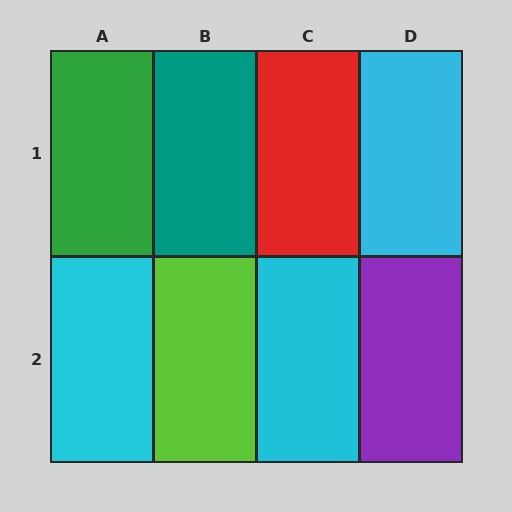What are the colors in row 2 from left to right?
Cyan, lime, cyan, purple.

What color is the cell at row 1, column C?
Red.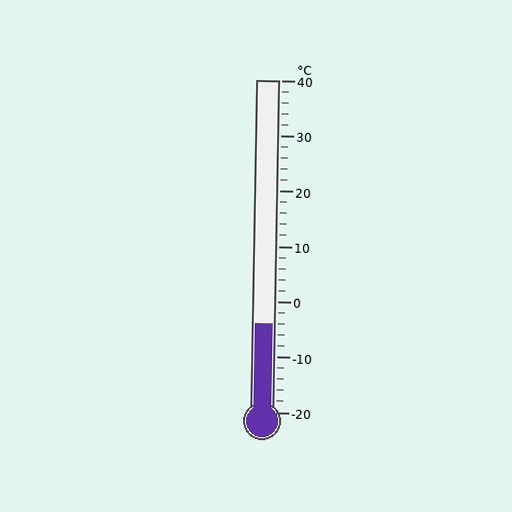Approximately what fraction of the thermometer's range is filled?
The thermometer is filled to approximately 25% of its range.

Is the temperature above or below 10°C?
The temperature is below 10°C.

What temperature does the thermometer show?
The thermometer shows approximately -4°C.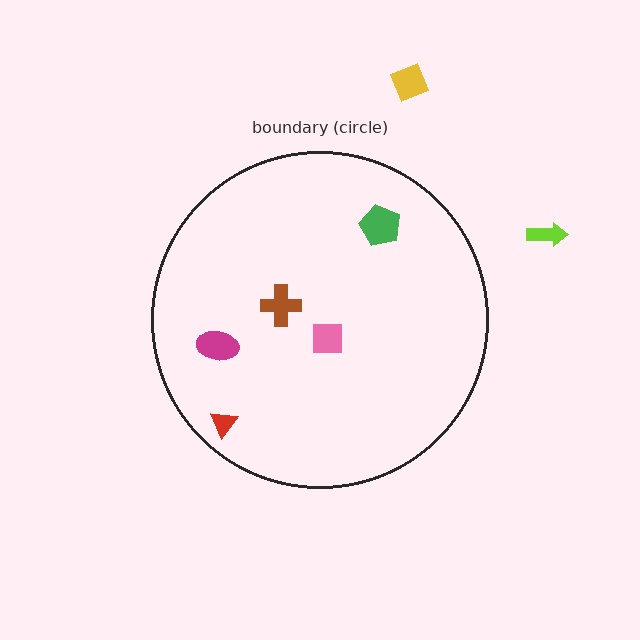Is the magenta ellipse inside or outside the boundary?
Inside.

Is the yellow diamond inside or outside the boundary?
Outside.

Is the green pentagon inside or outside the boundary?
Inside.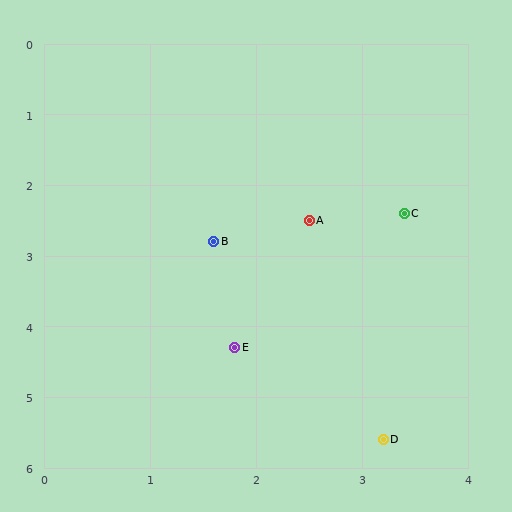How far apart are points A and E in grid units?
Points A and E are about 1.9 grid units apart.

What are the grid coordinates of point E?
Point E is at approximately (1.8, 4.3).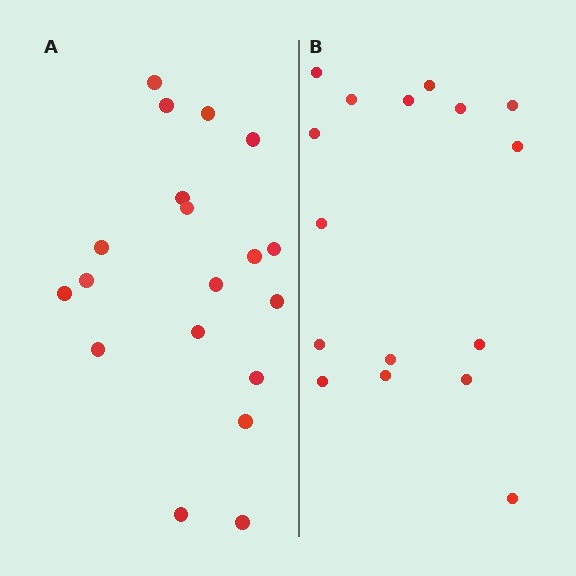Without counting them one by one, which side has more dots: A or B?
Region A (the left region) has more dots.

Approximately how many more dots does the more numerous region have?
Region A has just a few more — roughly 2 or 3 more dots than region B.